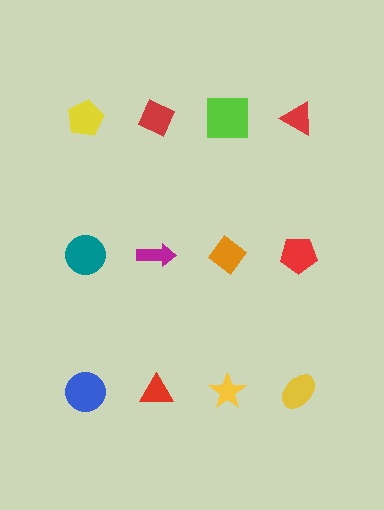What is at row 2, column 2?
A magenta arrow.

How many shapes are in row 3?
4 shapes.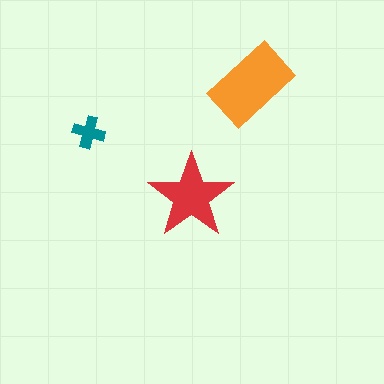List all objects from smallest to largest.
The teal cross, the red star, the orange rectangle.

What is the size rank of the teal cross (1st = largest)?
3rd.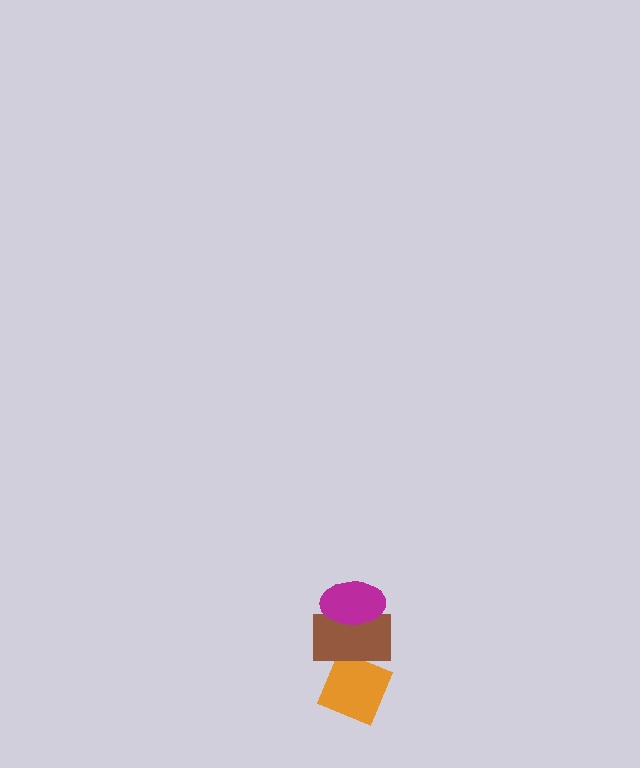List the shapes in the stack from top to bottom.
From top to bottom: the magenta ellipse, the brown rectangle, the orange diamond.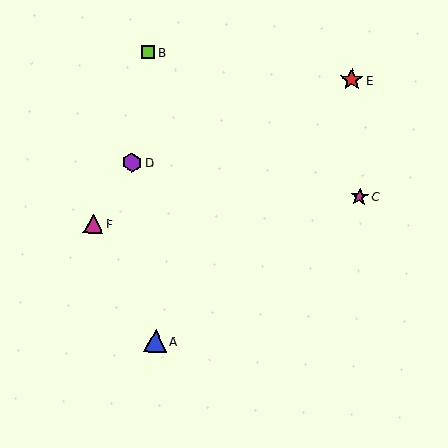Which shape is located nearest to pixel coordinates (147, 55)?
The lime square (labeled B) at (148, 52) is nearest to that location.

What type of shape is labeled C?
Shape C is a magenta star.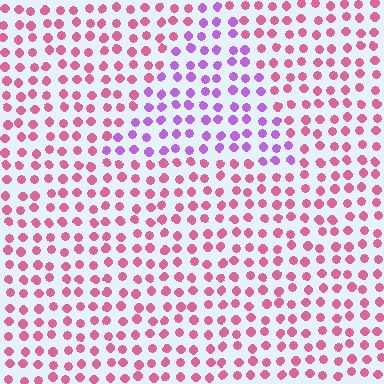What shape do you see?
I see a triangle.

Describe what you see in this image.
The image is filled with small pink elements in a uniform arrangement. A triangle-shaped region is visible where the elements are tinted to a slightly different hue, forming a subtle color boundary.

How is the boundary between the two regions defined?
The boundary is defined purely by a slight shift in hue (about 47 degrees). Spacing, size, and orientation are identical on both sides.